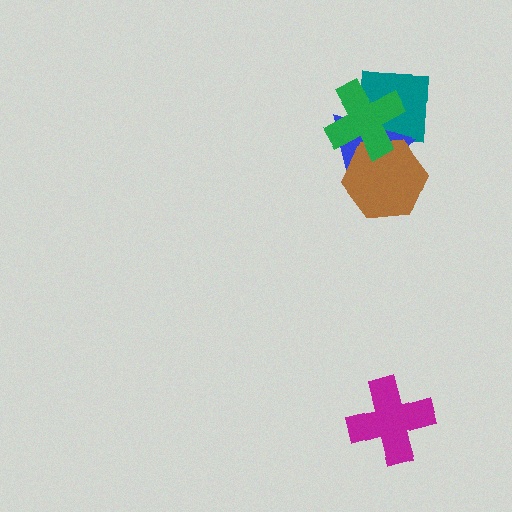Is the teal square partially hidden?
Yes, it is partially covered by another shape.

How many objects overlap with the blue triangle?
3 objects overlap with the blue triangle.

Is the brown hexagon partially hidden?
Yes, it is partially covered by another shape.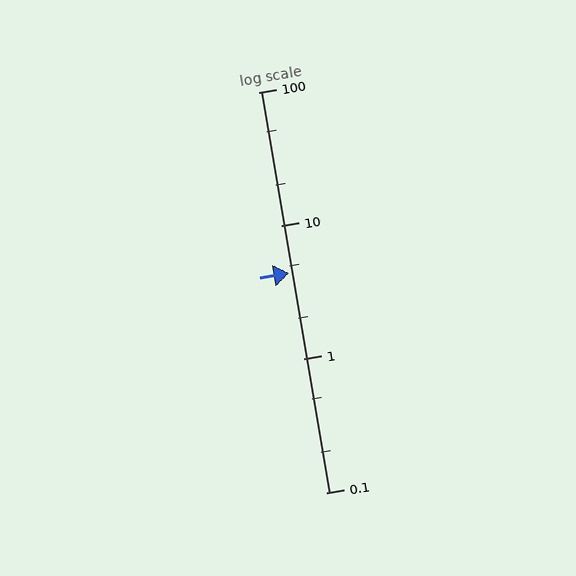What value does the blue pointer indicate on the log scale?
The pointer indicates approximately 4.4.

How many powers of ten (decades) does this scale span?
The scale spans 3 decades, from 0.1 to 100.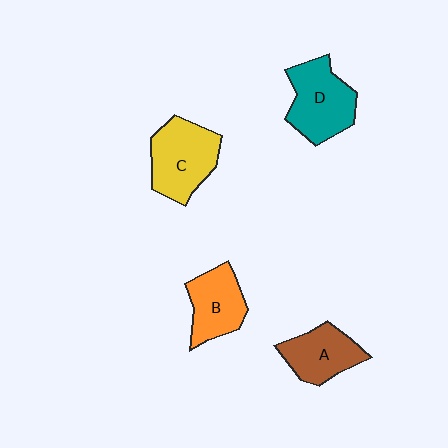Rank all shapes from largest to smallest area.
From largest to smallest: C (yellow), D (teal), B (orange), A (brown).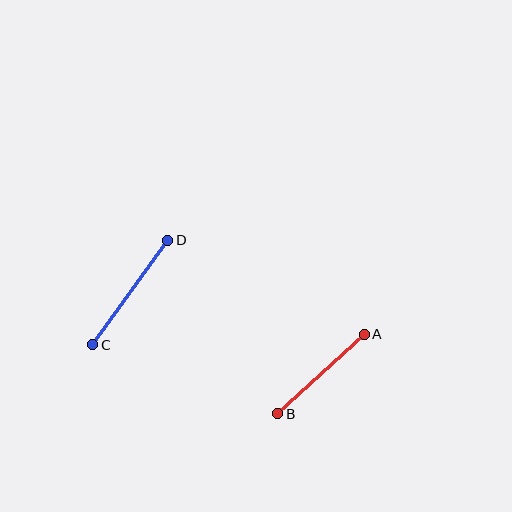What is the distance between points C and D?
The distance is approximately 129 pixels.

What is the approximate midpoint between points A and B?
The midpoint is at approximately (321, 374) pixels.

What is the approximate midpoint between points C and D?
The midpoint is at approximately (130, 293) pixels.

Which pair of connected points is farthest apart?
Points C and D are farthest apart.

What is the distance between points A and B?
The distance is approximately 118 pixels.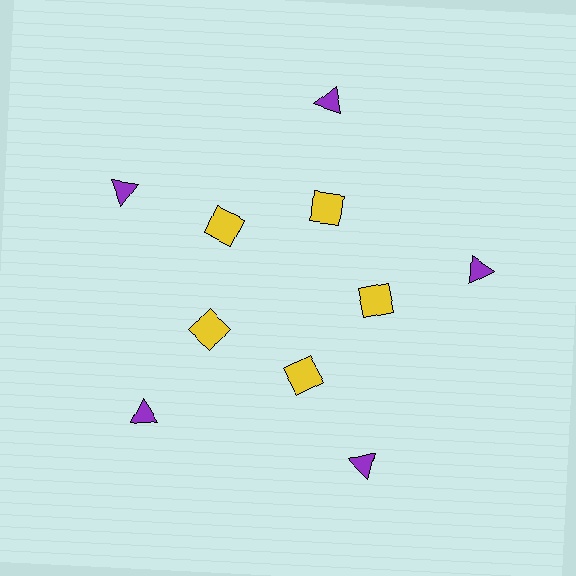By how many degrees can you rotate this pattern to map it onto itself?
The pattern maps onto itself every 72 degrees of rotation.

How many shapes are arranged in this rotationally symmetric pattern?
There are 10 shapes, arranged in 5 groups of 2.